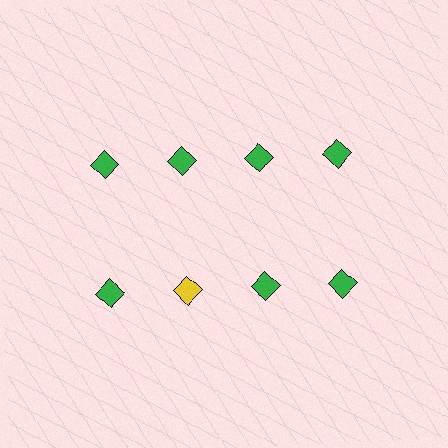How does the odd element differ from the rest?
It has a different color: yellow instead of green.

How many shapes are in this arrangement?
There are 8 shapes arranged in a grid pattern.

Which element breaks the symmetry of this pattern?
The yellow diamond in the second row, second from left column breaks the symmetry. All other shapes are green diamonds.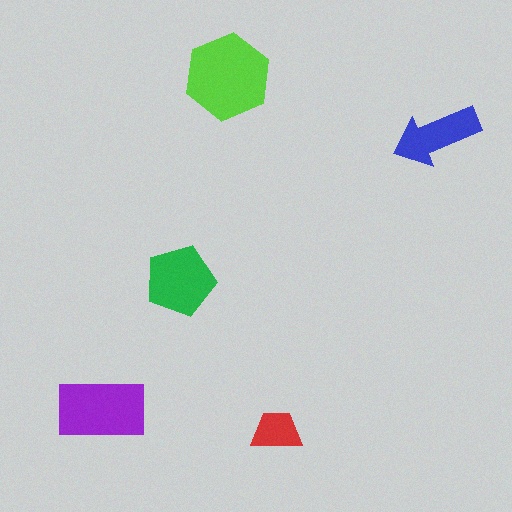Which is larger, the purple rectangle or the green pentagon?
The purple rectangle.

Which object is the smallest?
The red trapezoid.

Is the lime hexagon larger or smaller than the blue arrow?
Larger.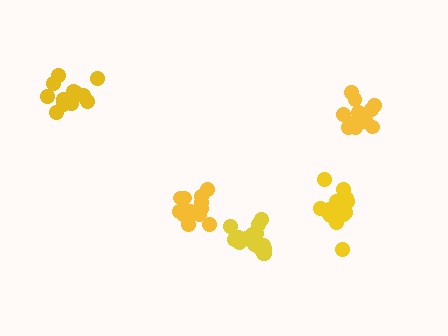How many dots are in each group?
Group 1: 14 dots, Group 2: 16 dots, Group 3: 13 dots, Group 4: 14 dots, Group 5: 18 dots (75 total).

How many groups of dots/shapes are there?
There are 5 groups.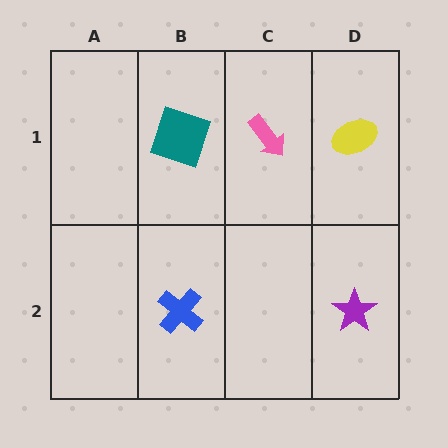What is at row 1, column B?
A teal square.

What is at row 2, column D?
A purple star.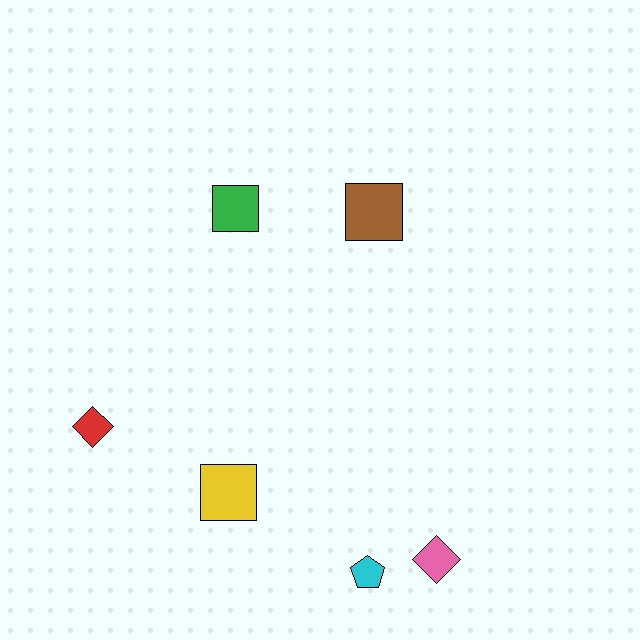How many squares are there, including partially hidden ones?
There are 3 squares.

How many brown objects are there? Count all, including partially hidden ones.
There is 1 brown object.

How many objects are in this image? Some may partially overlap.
There are 6 objects.